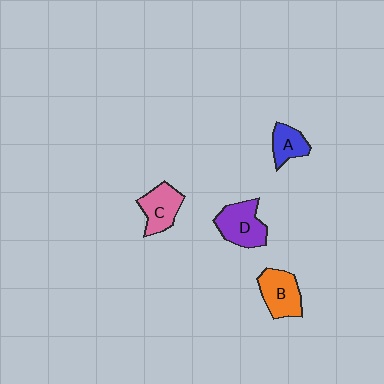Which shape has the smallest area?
Shape A (blue).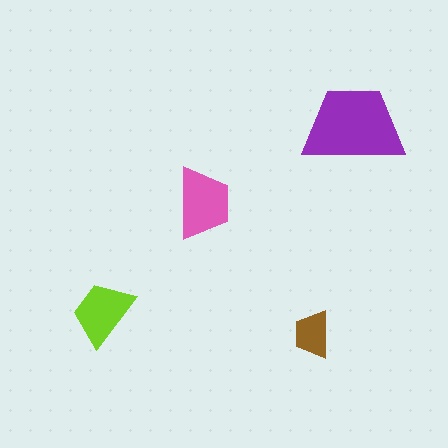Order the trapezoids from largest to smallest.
the purple one, the pink one, the lime one, the brown one.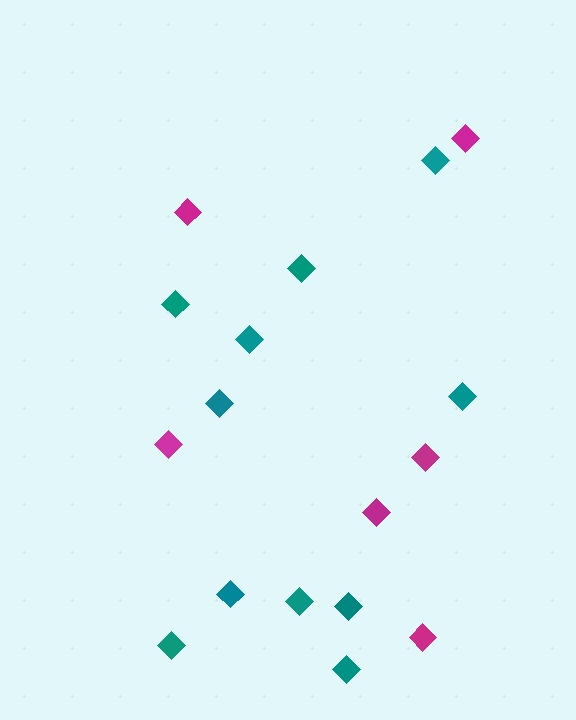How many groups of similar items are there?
There are 2 groups: one group of teal diamonds (11) and one group of magenta diamonds (6).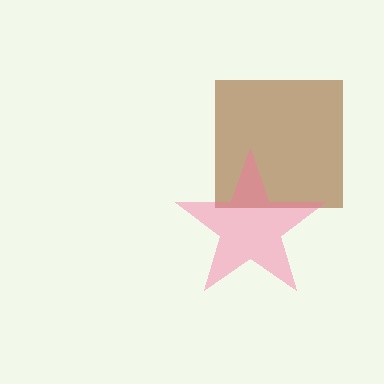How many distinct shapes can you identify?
There are 2 distinct shapes: a brown square, a pink star.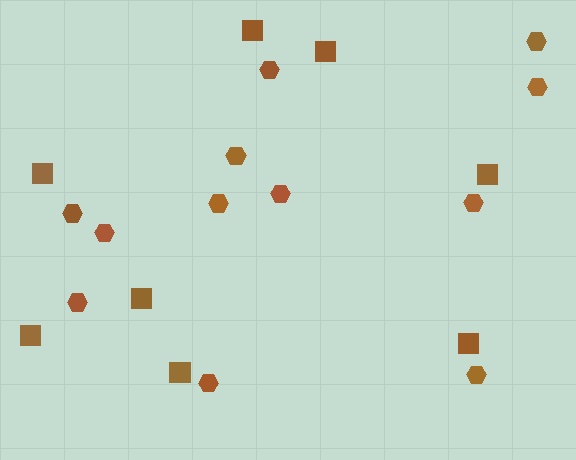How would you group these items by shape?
There are 2 groups: one group of squares (8) and one group of hexagons (12).